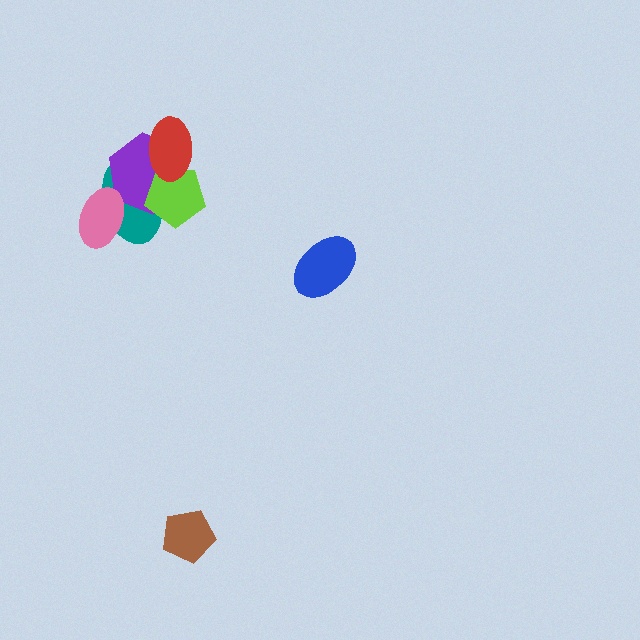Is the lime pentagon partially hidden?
Yes, it is partially covered by another shape.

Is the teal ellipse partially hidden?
Yes, it is partially covered by another shape.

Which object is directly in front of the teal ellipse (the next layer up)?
The purple hexagon is directly in front of the teal ellipse.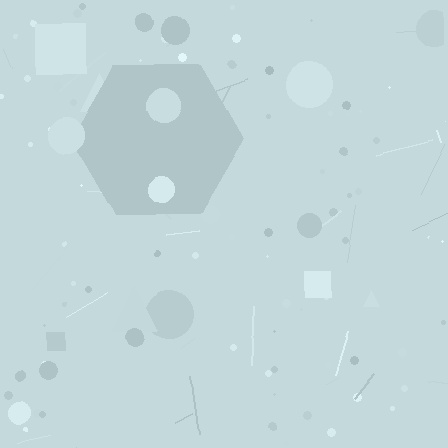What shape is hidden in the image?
A hexagon is hidden in the image.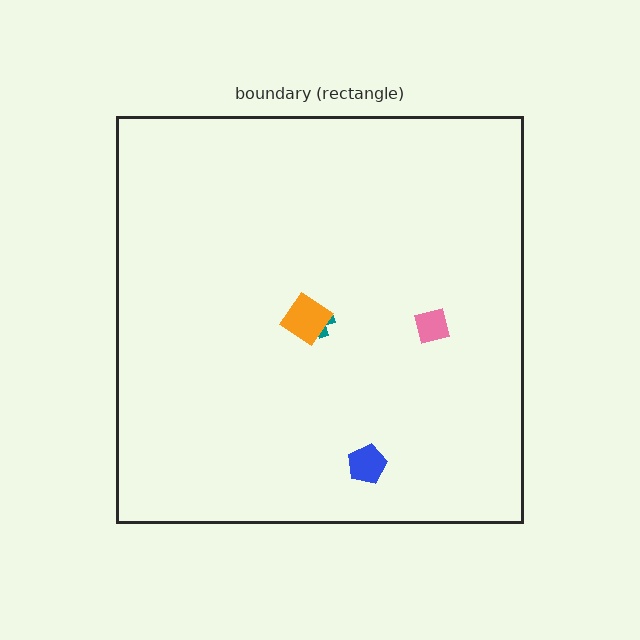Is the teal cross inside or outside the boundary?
Inside.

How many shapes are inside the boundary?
4 inside, 0 outside.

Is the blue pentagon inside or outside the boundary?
Inside.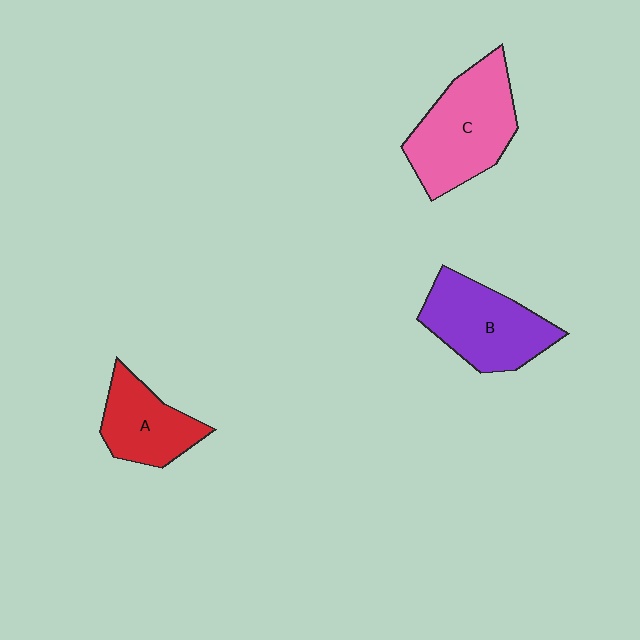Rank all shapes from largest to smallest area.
From largest to smallest: C (pink), B (purple), A (red).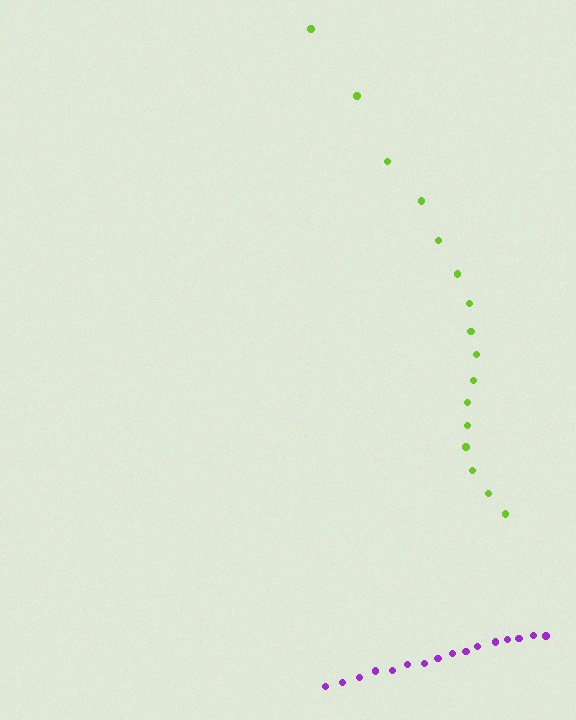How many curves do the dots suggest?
There are 2 distinct paths.